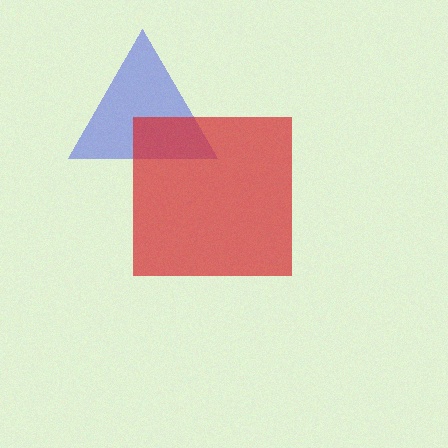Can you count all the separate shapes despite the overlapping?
Yes, there are 2 separate shapes.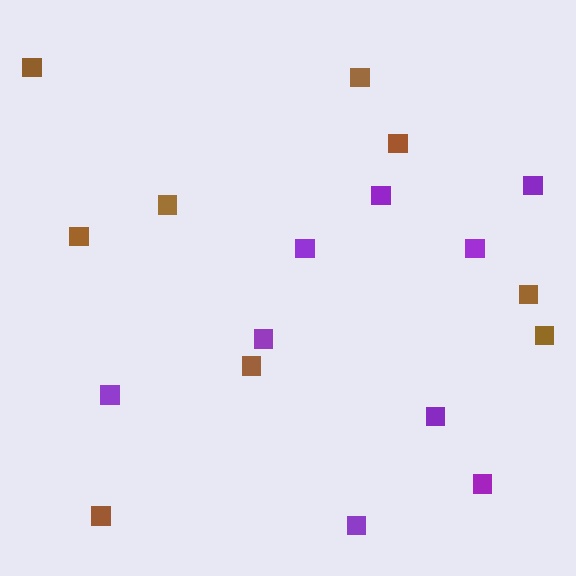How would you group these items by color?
There are 2 groups: one group of brown squares (9) and one group of purple squares (9).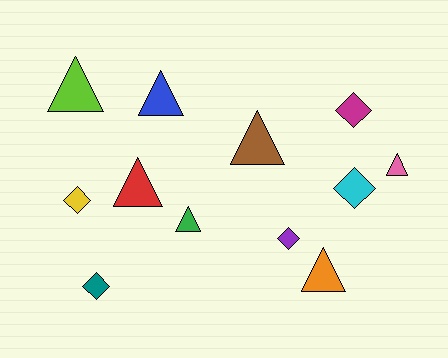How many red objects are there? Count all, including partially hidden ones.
There is 1 red object.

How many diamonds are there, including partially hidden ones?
There are 5 diamonds.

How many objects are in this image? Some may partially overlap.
There are 12 objects.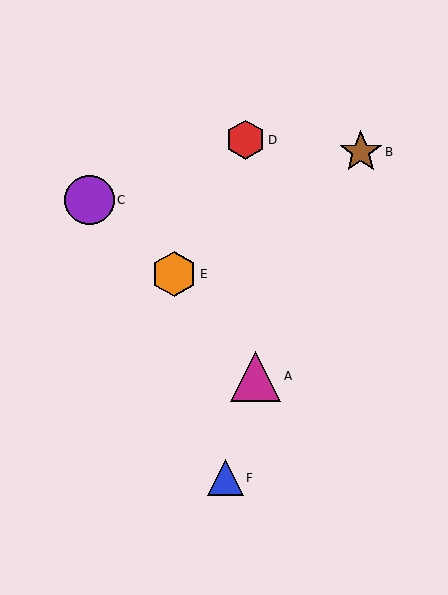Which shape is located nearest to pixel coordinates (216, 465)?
The blue triangle (labeled F) at (225, 478) is nearest to that location.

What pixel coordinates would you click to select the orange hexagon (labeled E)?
Click at (174, 274) to select the orange hexagon E.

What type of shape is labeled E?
Shape E is an orange hexagon.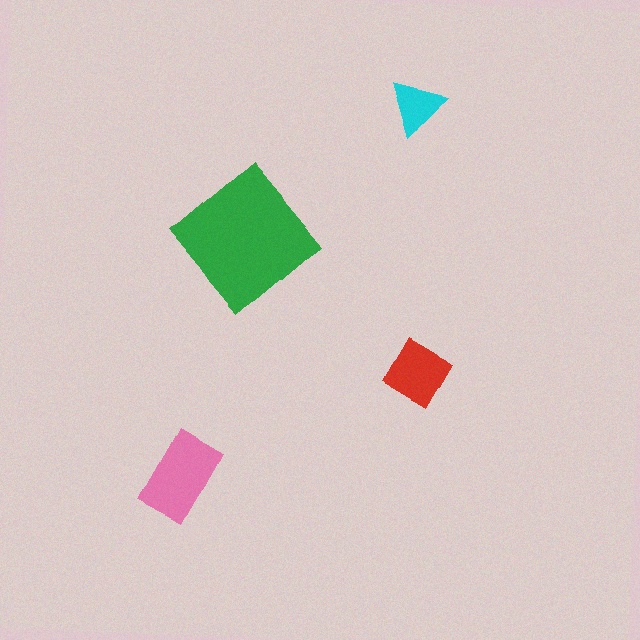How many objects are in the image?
There are 4 objects in the image.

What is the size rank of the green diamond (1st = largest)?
1st.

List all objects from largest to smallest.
The green diamond, the pink rectangle, the red diamond, the cyan triangle.